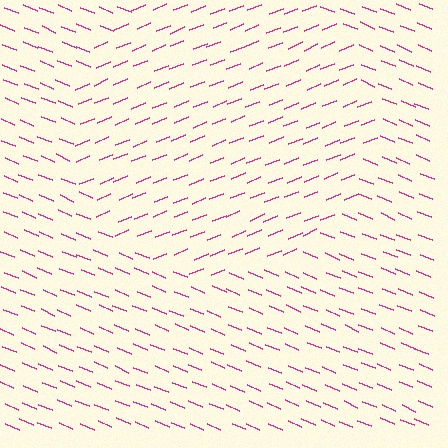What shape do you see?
I see a circle.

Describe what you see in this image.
The image is filled with small magenta line segments. A circle region in the image has lines oriented differently from the surrounding lines, creating a visible texture boundary.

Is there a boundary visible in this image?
Yes, there is a texture boundary formed by a change in line orientation.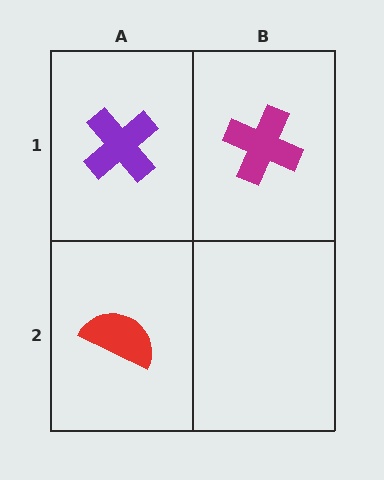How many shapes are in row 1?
2 shapes.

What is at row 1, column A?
A purple cross.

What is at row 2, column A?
A red semicircle.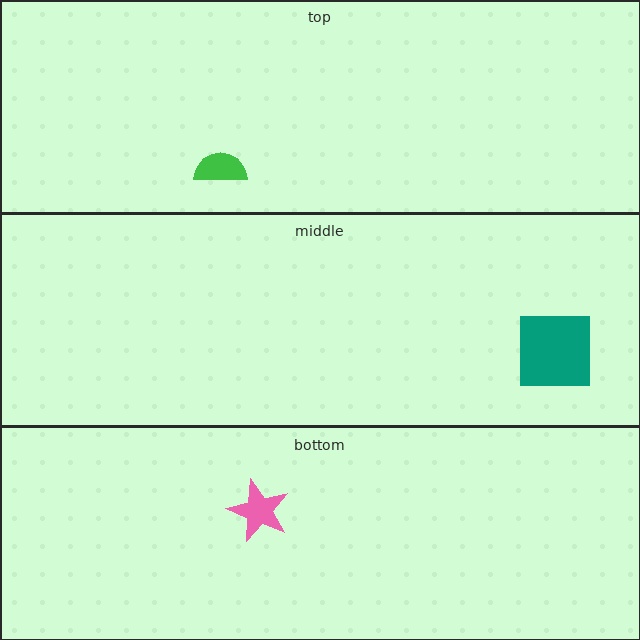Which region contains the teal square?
The middle region.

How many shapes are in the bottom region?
1.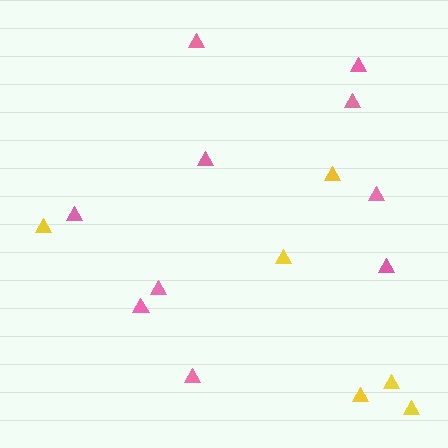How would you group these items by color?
There are 2 groups: one group of yellow triangles (6) and one group of pink triangles (10).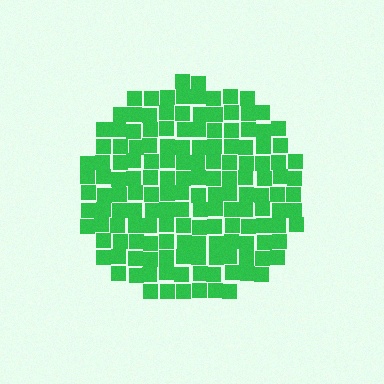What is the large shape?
The large shape is a circle.